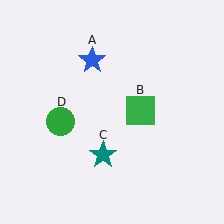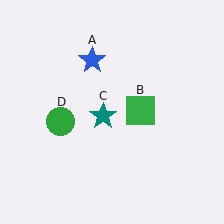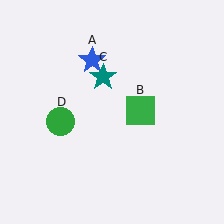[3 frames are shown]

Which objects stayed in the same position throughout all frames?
Blue star (object A) and green square (object B) and green circle (object D) remained stationary.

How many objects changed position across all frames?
1 object changed position: teal star (object C).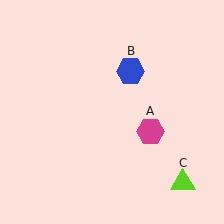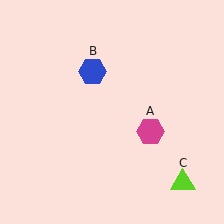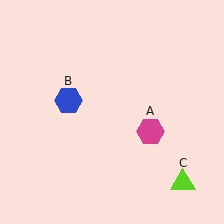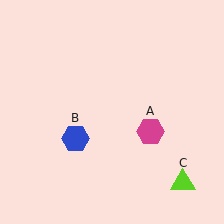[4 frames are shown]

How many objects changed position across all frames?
1 object changed position: blue hexagon (object B).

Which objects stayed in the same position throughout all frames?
Magenta hexagon (object A) and lime triangle (object C) remained stationary.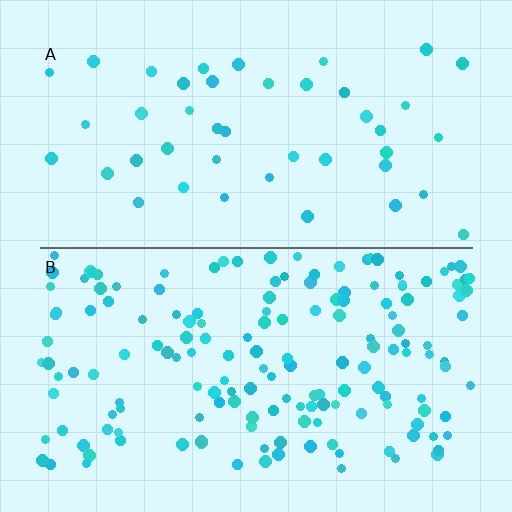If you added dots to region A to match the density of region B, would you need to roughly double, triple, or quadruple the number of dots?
Approximately quadruple.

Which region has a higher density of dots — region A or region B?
B (the bottom).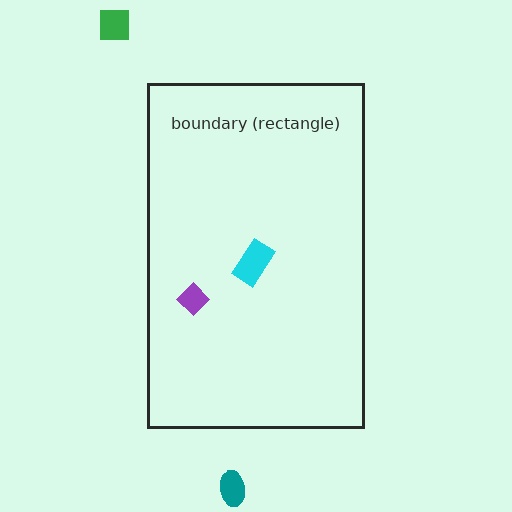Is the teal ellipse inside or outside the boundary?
Outside.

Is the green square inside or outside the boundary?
Outside.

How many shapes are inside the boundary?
3 inside, 2 outside.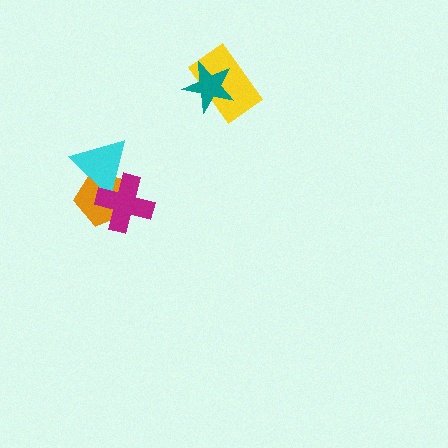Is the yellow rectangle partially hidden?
Yes, it is partially covered by another shape.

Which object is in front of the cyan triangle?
The magenta cross is in front of the cyan triangle.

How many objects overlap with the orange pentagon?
2 objects overlap with the orange pentagon.